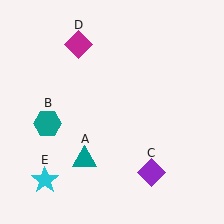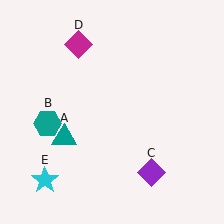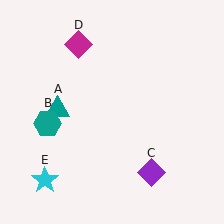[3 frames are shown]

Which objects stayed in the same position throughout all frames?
Teal hexagon (object B) and purple diamond (object C) and magenta diamond (object D) and cyan star (object E) remained stationary.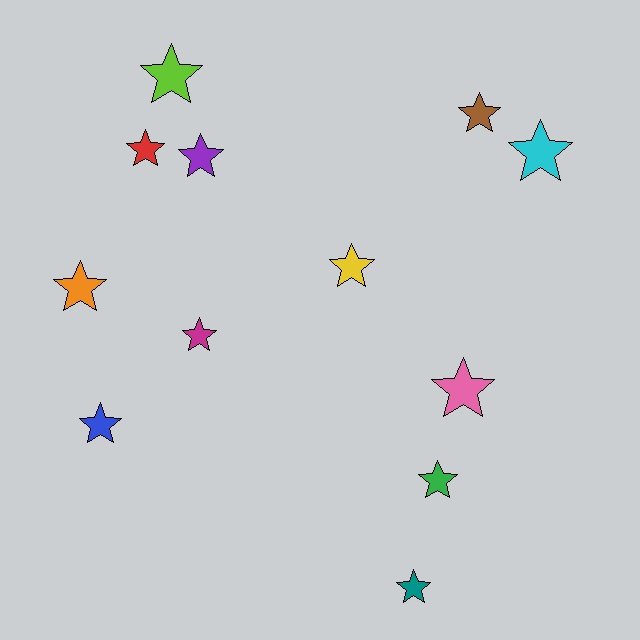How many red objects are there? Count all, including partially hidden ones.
There is 1 red object.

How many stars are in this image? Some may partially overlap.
There are 12 stars.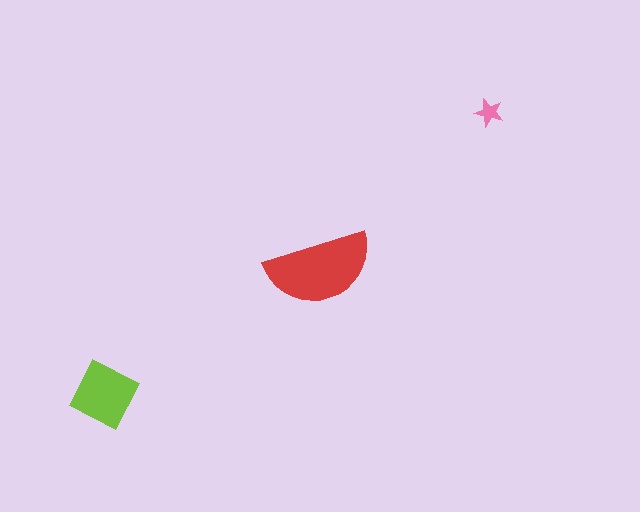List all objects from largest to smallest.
The red semicircle, the lime diamond, the pink star.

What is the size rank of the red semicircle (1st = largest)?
1st.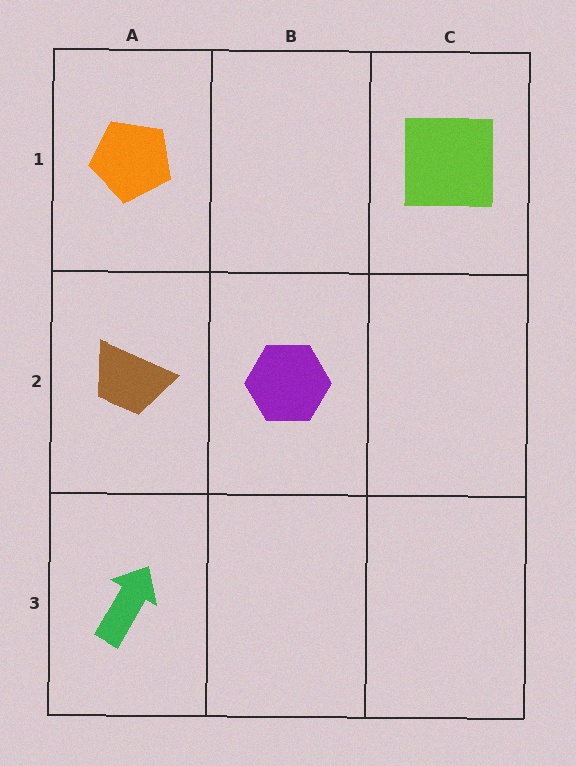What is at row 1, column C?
A lime square.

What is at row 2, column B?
A purple hexagon.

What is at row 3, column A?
A green arrow.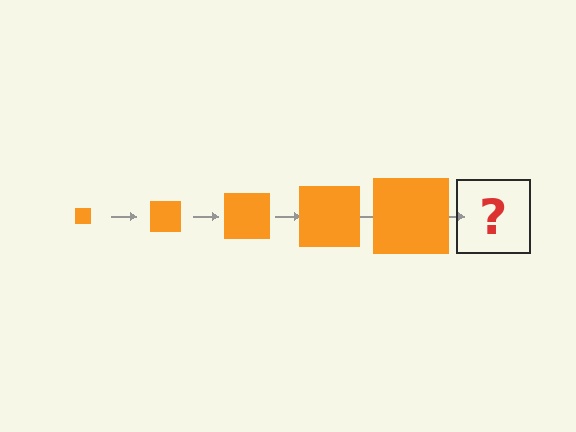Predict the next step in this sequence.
The next step is an orange square, larger than the previous one.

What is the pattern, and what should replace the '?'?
The pattern is that the square gets progressively larger each step. The '?' should be an orange square, larger than the previous one.